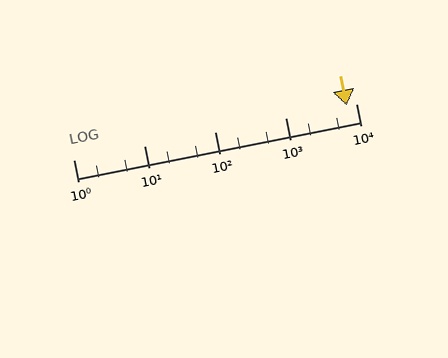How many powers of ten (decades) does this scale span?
The scale spans 4 decades, from 1 to 10000.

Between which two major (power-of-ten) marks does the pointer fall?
The pointer is between 1000 and 10000.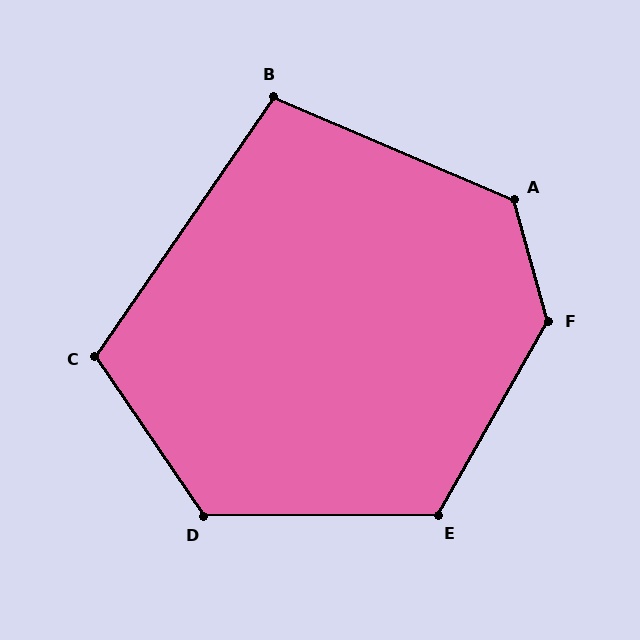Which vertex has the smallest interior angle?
B, at approximately 101 degrees.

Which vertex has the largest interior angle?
F, at approximately 135 degrees.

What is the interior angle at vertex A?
Approximately 129 degrees (obtuse).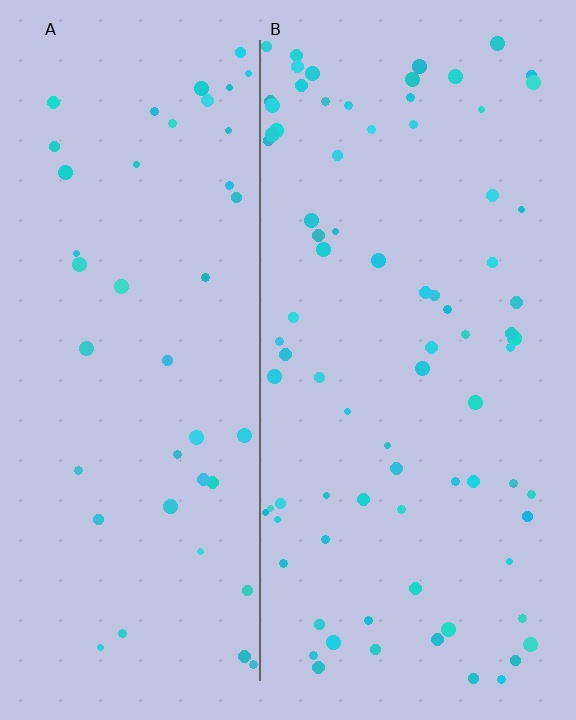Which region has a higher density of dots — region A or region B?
B (the right).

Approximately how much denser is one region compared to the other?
Approximately 1.8× — region B over region A.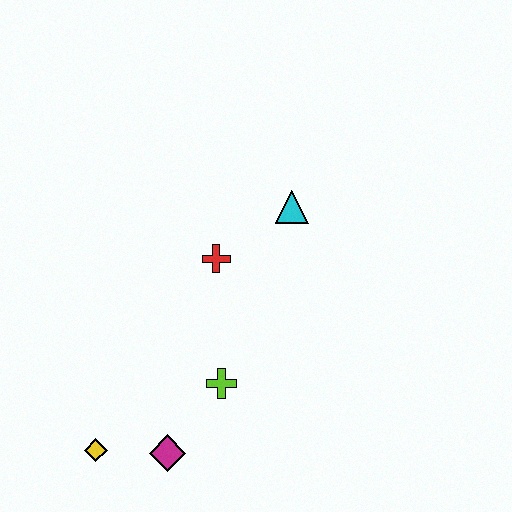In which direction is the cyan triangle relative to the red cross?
The cyan triangle is to the right of the red cross.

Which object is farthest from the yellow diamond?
The cyan triangle is farthest from the yellow diamond.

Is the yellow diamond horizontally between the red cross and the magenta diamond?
No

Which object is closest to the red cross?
The cyan triangle is closest to the red cross.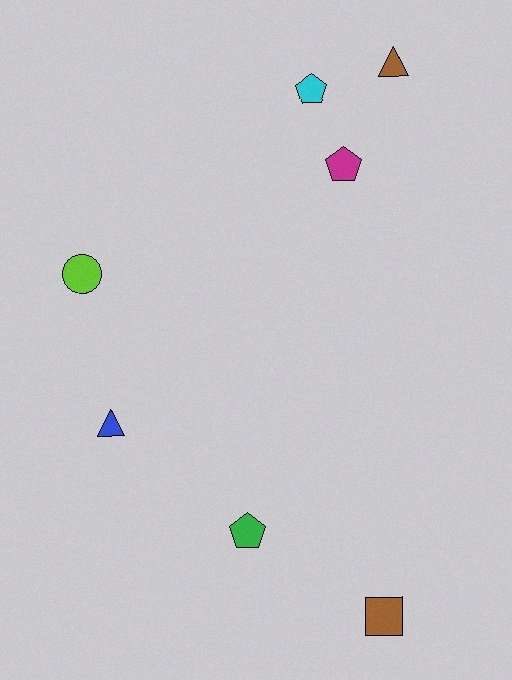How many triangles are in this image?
There are 2 triangles.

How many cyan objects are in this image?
There is 1 cyan object.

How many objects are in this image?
There are 7 objects.